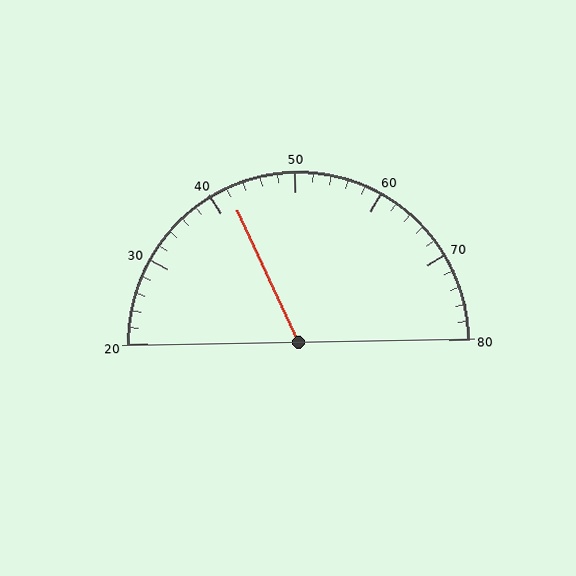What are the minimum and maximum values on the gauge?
The gauge ranges from 20 to 80.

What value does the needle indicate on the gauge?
The needle indicates approximately 42.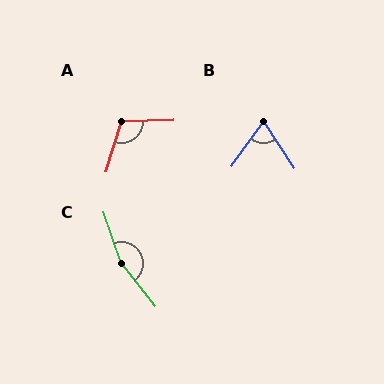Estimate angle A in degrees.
Approximately 109 degrees.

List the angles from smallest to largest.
B (69°), A (109°), C (162°).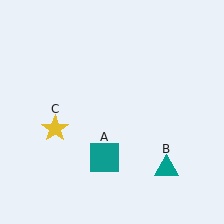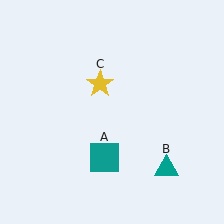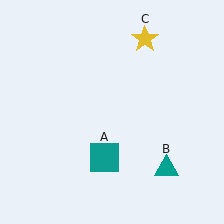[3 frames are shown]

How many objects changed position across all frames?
1 object changed position: yellow star (object C).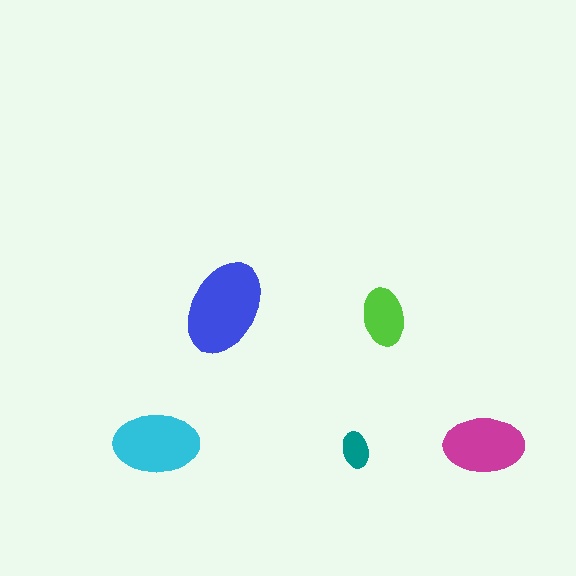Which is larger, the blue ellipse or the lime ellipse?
The blue one.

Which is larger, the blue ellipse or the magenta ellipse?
The blue one.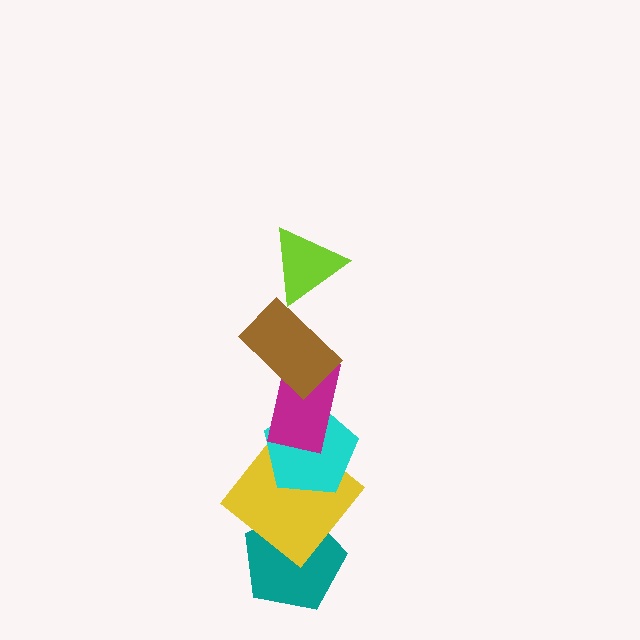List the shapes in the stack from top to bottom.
From top to bottom: the lime triangle, the brown rectangle, the magenta rectangle, the cyan pentagon, the yellow diamond, the teal pentagon.